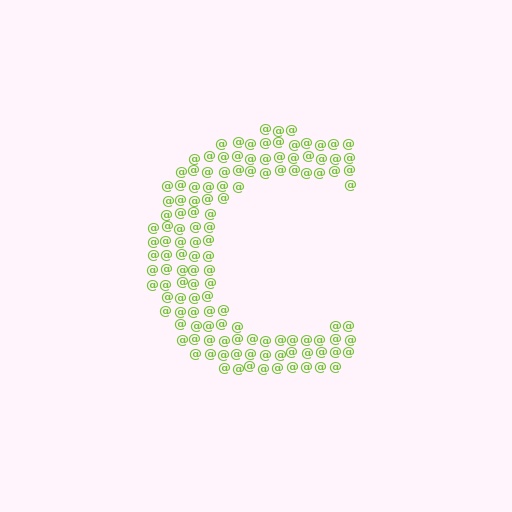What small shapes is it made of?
It is made of small at signs.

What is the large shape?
The large shape is the letter C.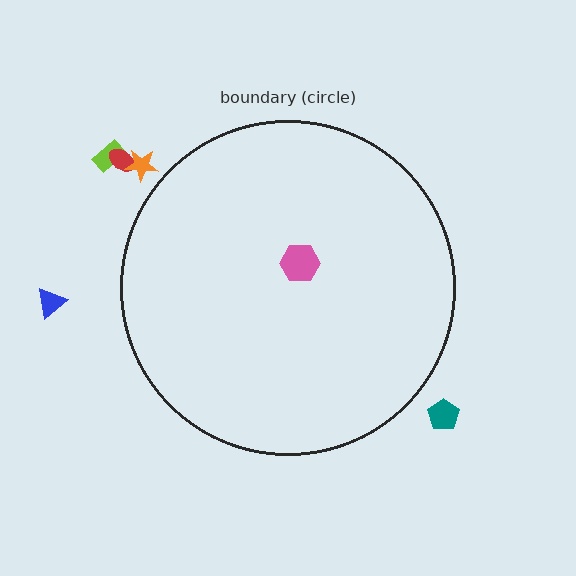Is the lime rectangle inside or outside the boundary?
Outside.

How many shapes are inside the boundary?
1 inside, 5 outside.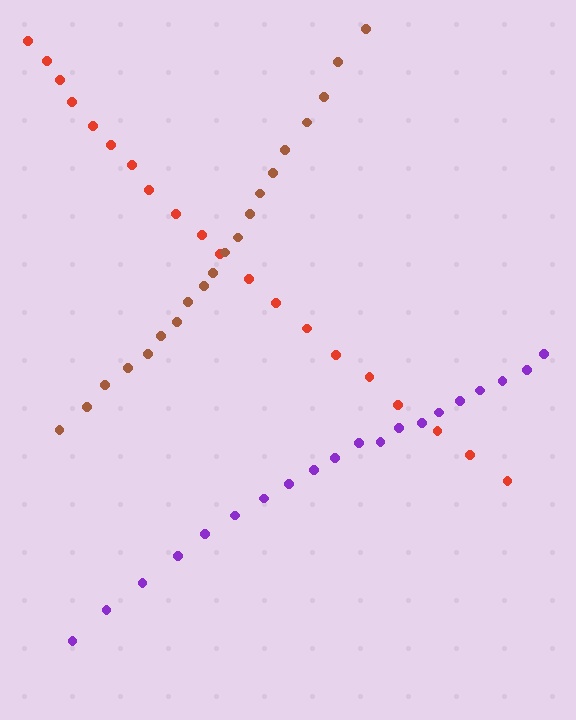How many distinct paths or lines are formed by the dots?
There are 3 distinct paths.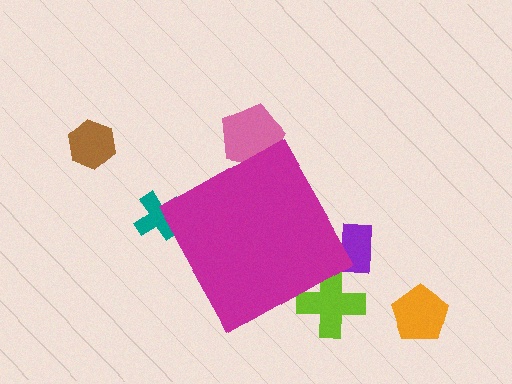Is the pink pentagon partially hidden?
Yes, the pink pentagon is partially hidden behind the magenta diamond.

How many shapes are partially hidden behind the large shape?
4 shapes are partially hidden.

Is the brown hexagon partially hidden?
No, the brown hexagon is fully visible.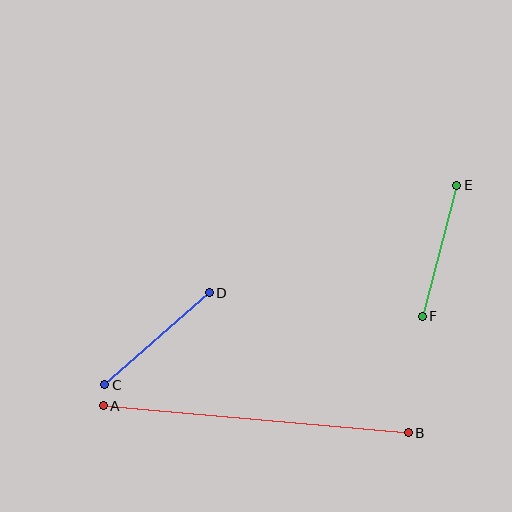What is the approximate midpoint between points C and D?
The midpoint is at approximately (157, 339) pixels.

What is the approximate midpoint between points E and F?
The midpoint is at approximately (440, 251) pixels.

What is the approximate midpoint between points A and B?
The midpoint is at approximately (256, 419) pixels.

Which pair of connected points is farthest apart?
Points A and B are farthest apart.